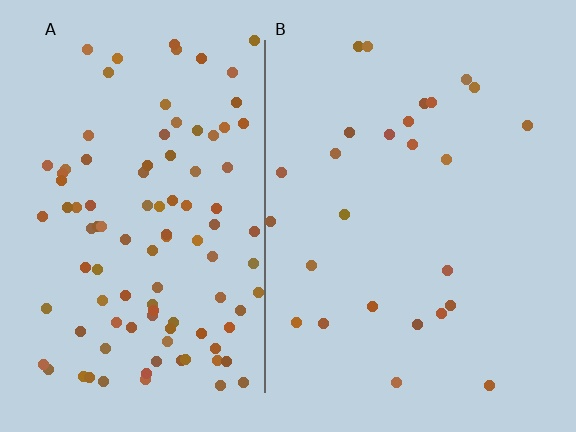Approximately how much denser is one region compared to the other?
Approximately 3.9× — region A over region B.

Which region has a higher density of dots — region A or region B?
A (the left).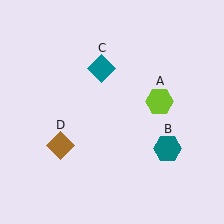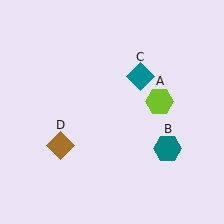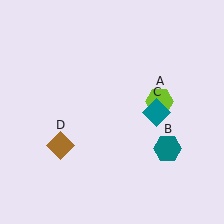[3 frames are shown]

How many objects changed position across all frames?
1 object changed position: teal diamond (object C).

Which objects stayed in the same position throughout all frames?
Lime hexagon (object A) and teal hexagon (object B) and brown diamond (object D) remained stationary.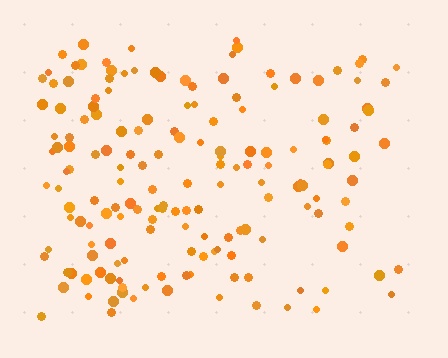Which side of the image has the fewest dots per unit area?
The right.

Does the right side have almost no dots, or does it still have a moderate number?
Still a moderate number, just noticeably fewer than the left.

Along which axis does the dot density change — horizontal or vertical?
Horizontal.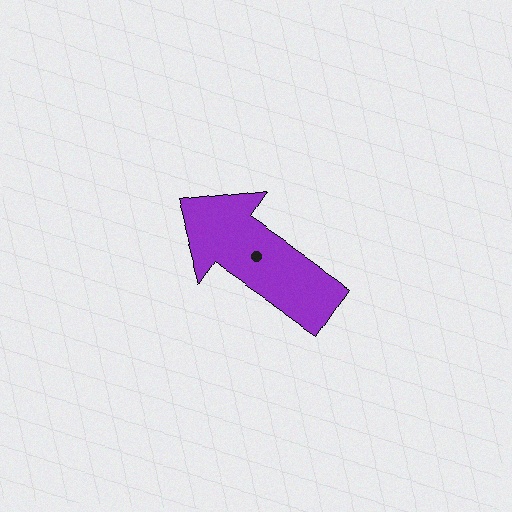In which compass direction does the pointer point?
Northwest.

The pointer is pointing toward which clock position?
Roughly 10 o'clock.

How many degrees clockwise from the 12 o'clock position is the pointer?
Approximately 304 degrees.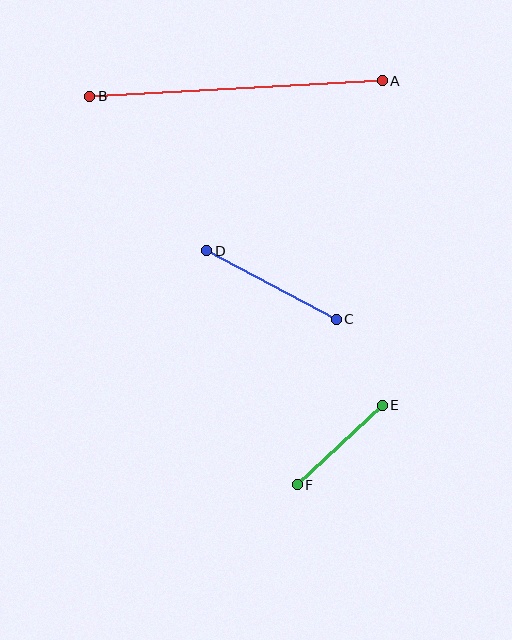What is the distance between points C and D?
The distance is approximately 146 pixels.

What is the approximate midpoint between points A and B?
The midpoint is at approximately (236, 89) pixels.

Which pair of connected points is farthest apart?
Points A and B are farthest apart.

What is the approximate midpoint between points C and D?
The midpoint is at approximately (272, 285) pixels.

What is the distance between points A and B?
The distance is approximately 293 pixels.